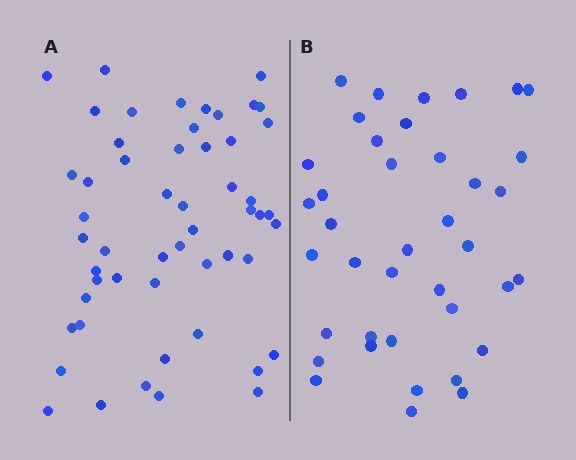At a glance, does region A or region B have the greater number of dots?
Region A (the left region) has more dots.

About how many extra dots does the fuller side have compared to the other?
Region A has approximately 15 more dots than region B.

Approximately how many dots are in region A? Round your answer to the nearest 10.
About 50 dots. (The exact count is 53, which rounds to 50.)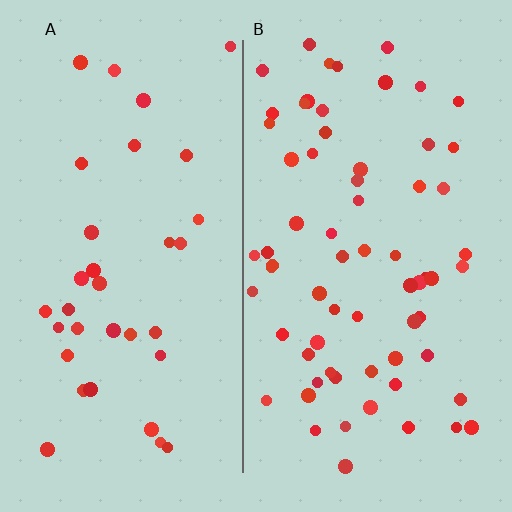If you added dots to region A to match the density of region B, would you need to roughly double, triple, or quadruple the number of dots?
Approximately double.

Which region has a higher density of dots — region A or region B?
B (the right).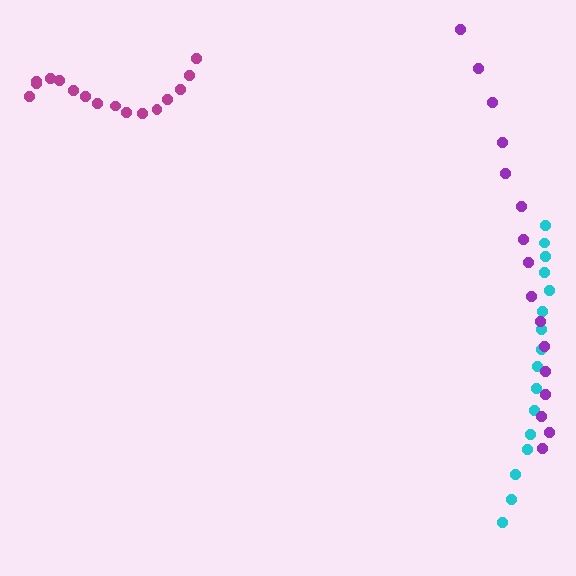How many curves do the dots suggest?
There are 3 distinct paths.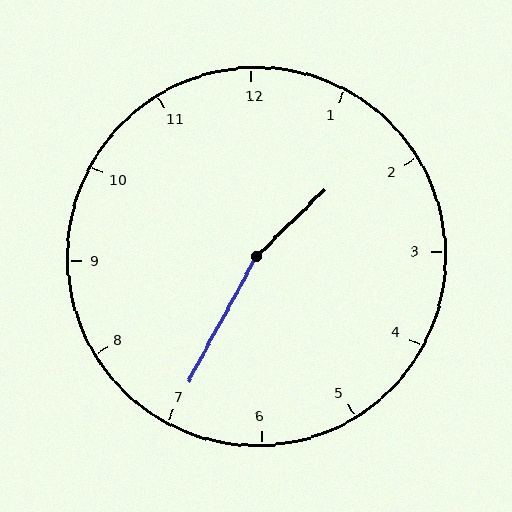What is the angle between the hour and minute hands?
Approximately 162 degrees.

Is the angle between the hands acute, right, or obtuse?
It is obtuse.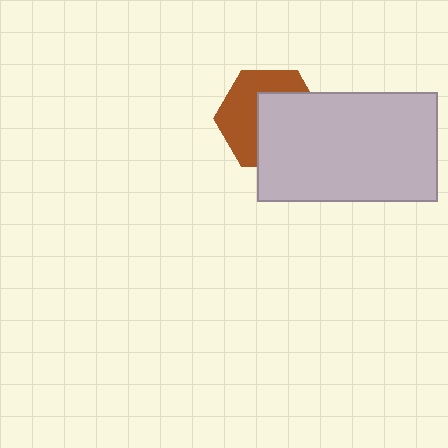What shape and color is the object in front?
The object in front is a light gray rectangle.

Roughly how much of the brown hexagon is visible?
About half of it is visible (roughly 48%).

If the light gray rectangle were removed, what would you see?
You would see the complete brown hexagon.